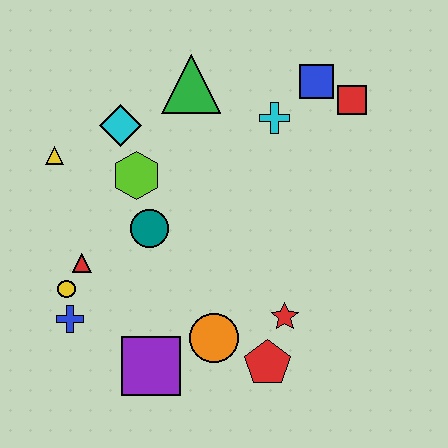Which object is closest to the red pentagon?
The red star is closest to the red pentagon.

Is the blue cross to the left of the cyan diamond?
Yes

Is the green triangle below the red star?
No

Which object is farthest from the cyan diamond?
The red pentagon is farthest from the cyan diamond.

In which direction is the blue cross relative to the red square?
The blue cross is to the left of the red square.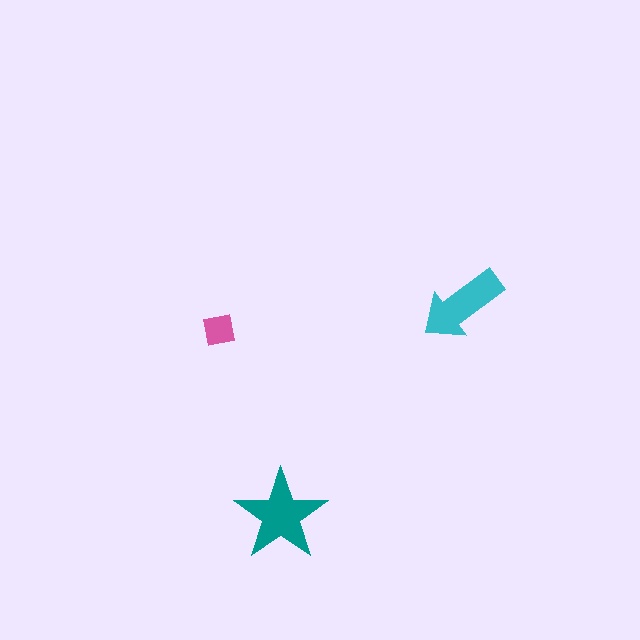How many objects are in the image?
There are 3 objects in the image.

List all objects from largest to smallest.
The teal star, the cyan arrow, the pink square.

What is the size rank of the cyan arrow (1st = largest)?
2nd.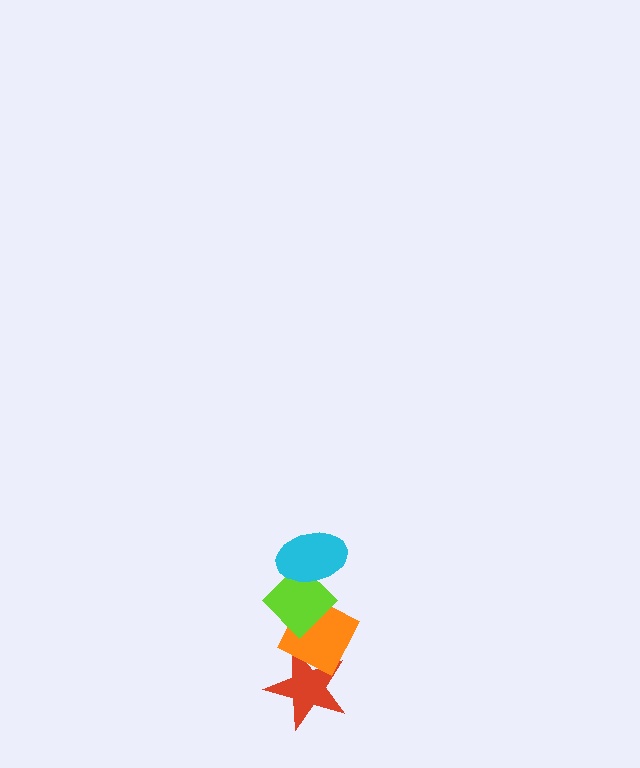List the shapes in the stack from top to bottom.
From top to bottom: the cyan ellipse, the lime diamond, the orange diamond, the red star.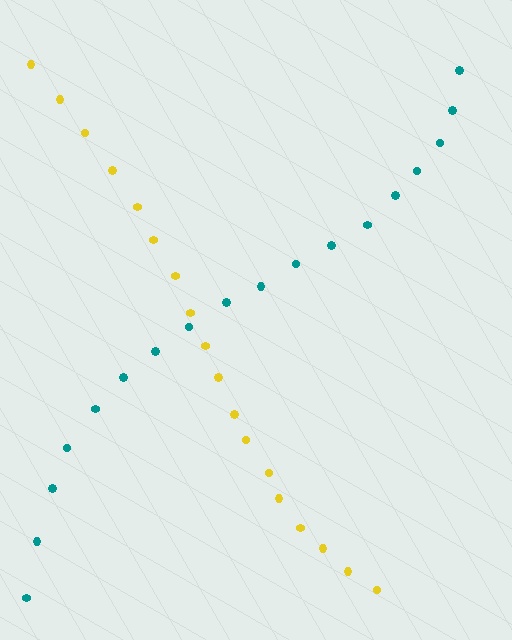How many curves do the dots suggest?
There are 2 distinct paths.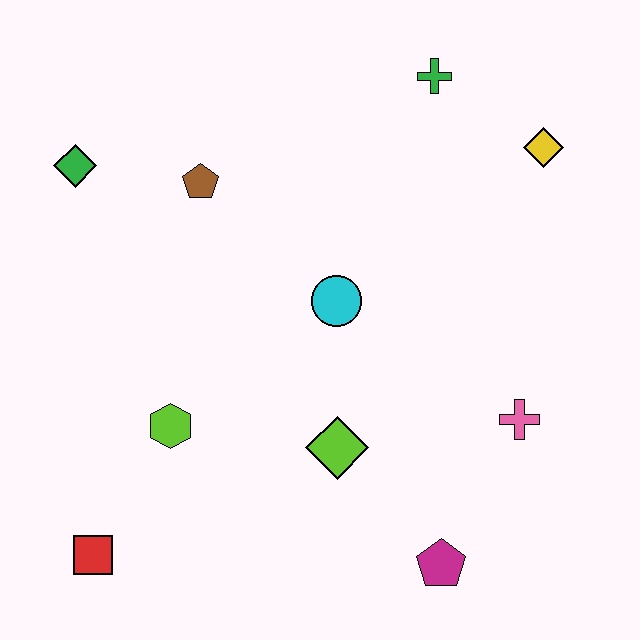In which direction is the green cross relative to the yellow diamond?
The green cross is to the left of the yellow diamond.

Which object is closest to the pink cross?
The magenta pentagon is closest to the pink cross.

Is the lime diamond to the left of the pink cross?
Yes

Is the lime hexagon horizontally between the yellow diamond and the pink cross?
No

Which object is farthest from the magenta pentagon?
The green diamond is farthest from the magenta pentagon.